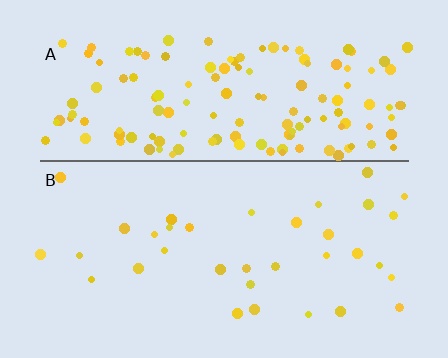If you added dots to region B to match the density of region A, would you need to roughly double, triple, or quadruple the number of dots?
Approximately quadruple.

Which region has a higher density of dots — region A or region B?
A (the top).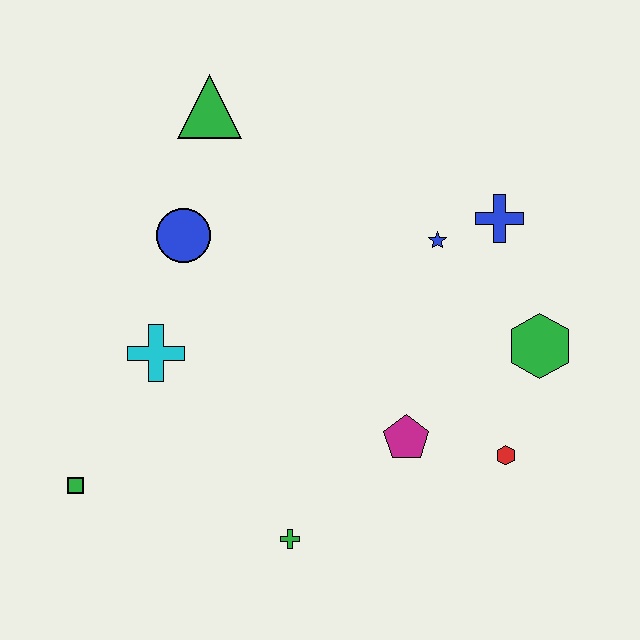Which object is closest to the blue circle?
The cyan cross is closest to the blue circle.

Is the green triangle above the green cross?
Yes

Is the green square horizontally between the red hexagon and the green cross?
No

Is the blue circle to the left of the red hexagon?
Yes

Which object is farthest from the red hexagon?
The green triangle is farthest from the red hexagon.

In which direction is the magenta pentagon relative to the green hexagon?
The magenta pentagon is to the left of the green hexagon.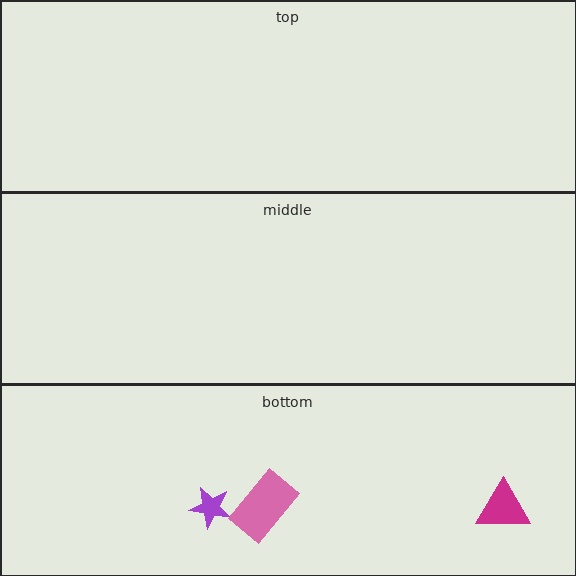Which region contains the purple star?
The bottom region.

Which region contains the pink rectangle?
The bottom region.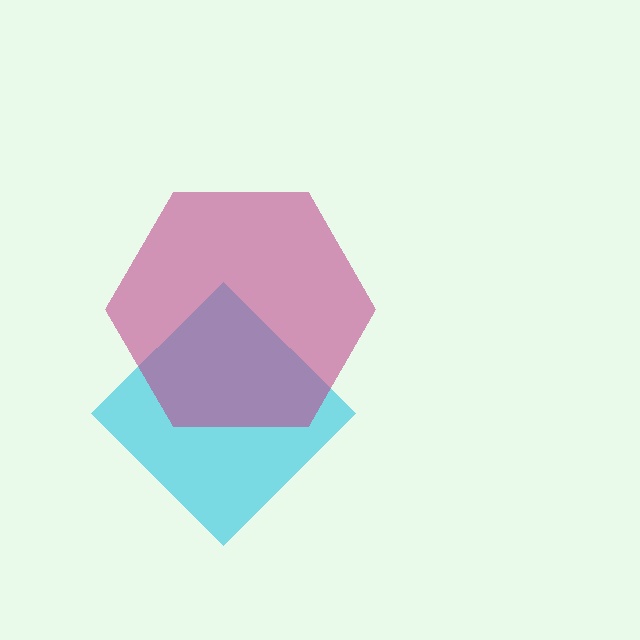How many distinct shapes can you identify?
There are 2 distinct shapes: a cyan diamond, a magenta hexagon.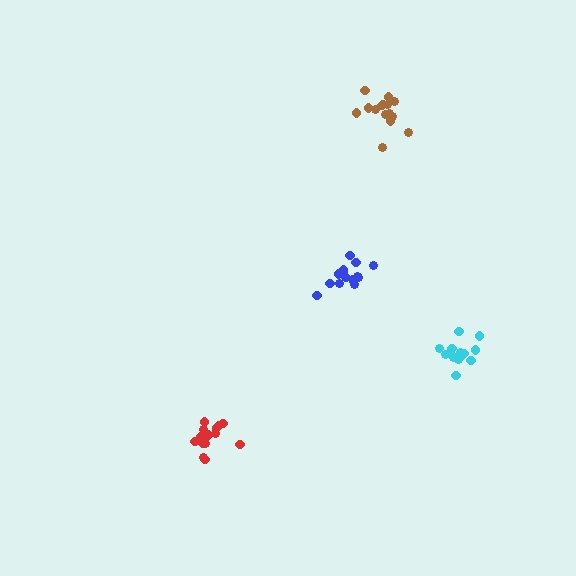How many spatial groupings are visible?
There are 4 spatial groupings.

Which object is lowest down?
The red cluster is bottommost.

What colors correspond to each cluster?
The clusters are colored: brown, cyan, blue, red.